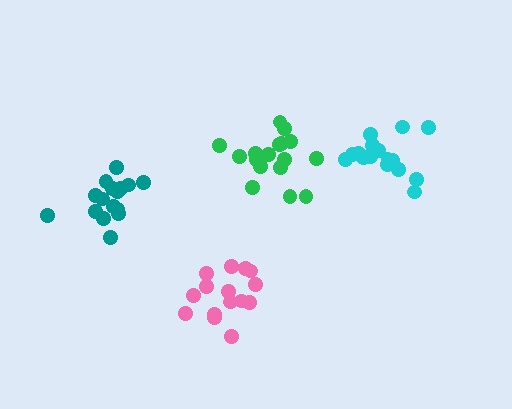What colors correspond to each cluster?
The clusters are colored: pink, green, teal, cyan.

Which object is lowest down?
The pink cluster is bottommost.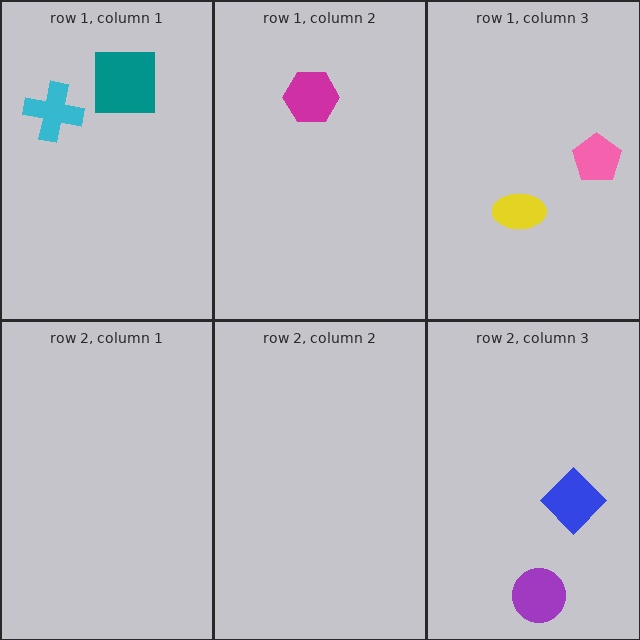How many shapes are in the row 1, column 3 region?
2.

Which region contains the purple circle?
The row 2, column 3 region.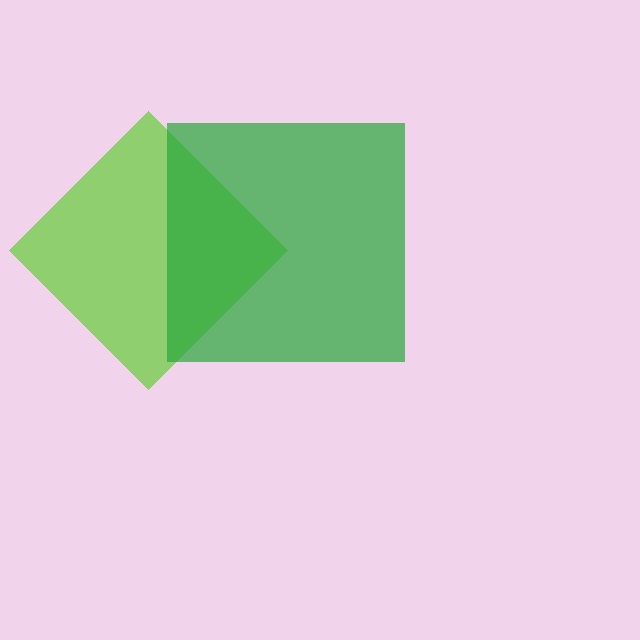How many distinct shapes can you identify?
There are 2 distinct shapes: a lime diamond, a green square.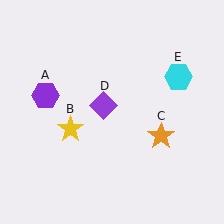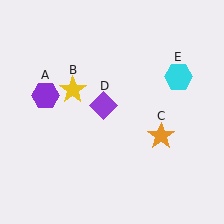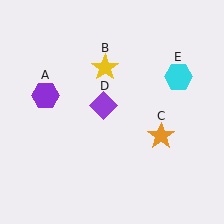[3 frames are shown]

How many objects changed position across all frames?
1 object changed position: yellow star (object B).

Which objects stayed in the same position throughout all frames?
Purple hexagon (object A) and orange star (object C) and purple diamond (object D) and cyan hexagon (object E) remained stationary.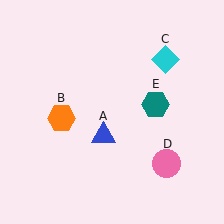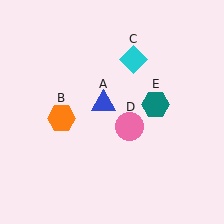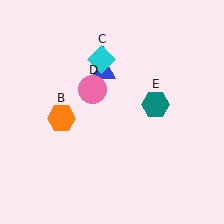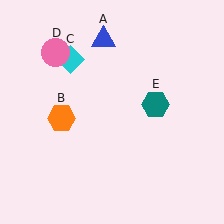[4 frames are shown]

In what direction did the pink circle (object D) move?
The pink circle (object D) moved up and to the left.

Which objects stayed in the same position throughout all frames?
Orange hexagon (object B) and teal hexagon (object E) remained stationary.